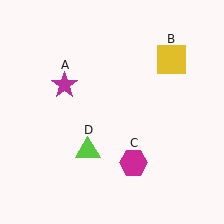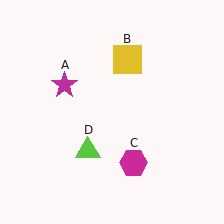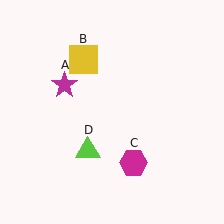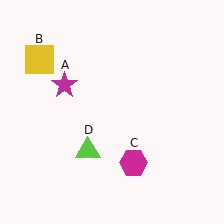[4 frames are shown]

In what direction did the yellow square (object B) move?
The yellow square (object B) moved left.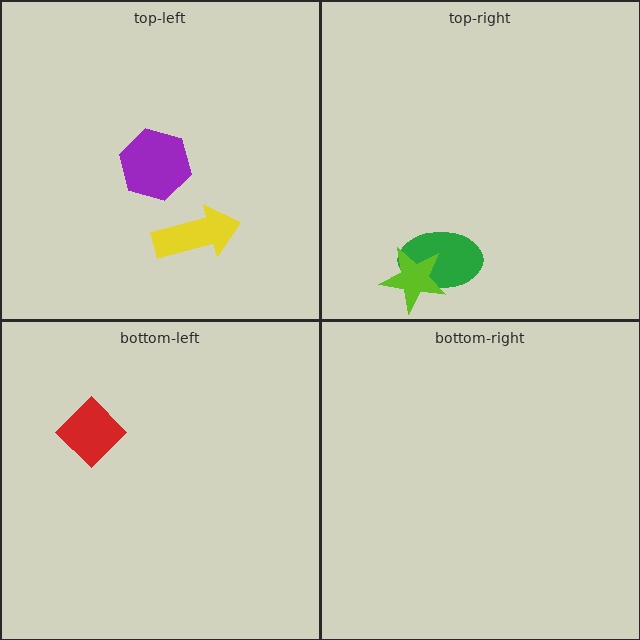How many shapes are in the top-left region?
2.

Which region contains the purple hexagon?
The top-left region.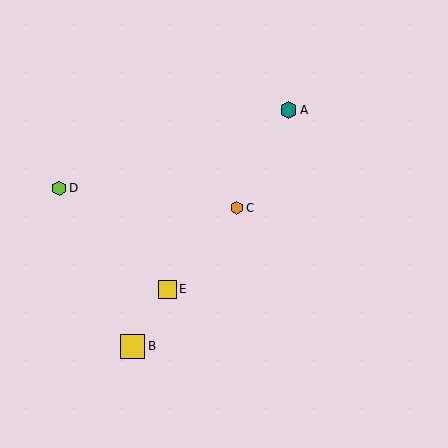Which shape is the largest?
The yellow square (labeled B) is the largest.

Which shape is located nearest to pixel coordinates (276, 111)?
The teal hexagon (labeled A) at (288, 110) is nearest to that location.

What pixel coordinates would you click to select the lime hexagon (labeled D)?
Click at (59, 188) to select the lime hexagon D.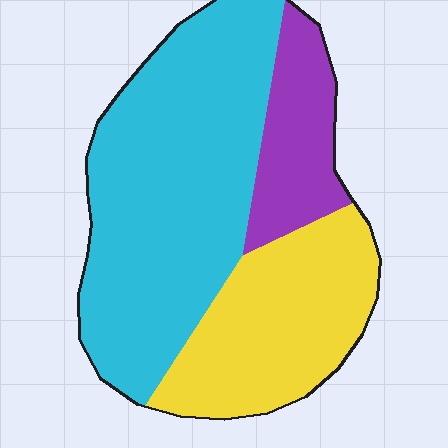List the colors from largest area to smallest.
From largest to smallest: cyan, yellow, purple.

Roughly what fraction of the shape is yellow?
Yellow covers about 30% of the shape.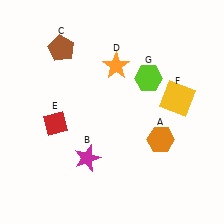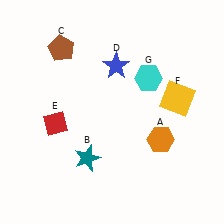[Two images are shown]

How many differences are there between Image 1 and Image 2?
There are 3 differences between the two images.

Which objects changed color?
B changed from magenta to teal. D changed from orange to blue. G changed from lime to cyan.